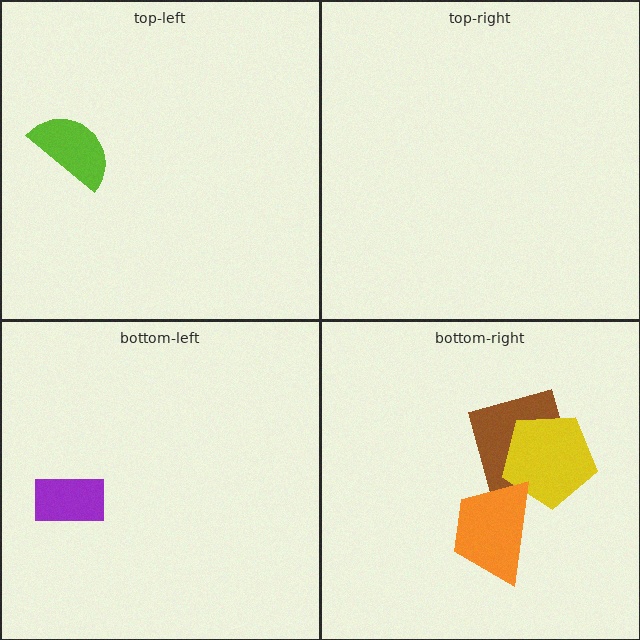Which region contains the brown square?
The bottom-right region.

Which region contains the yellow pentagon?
The bottom-right region.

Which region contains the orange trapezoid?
The bottom-right region.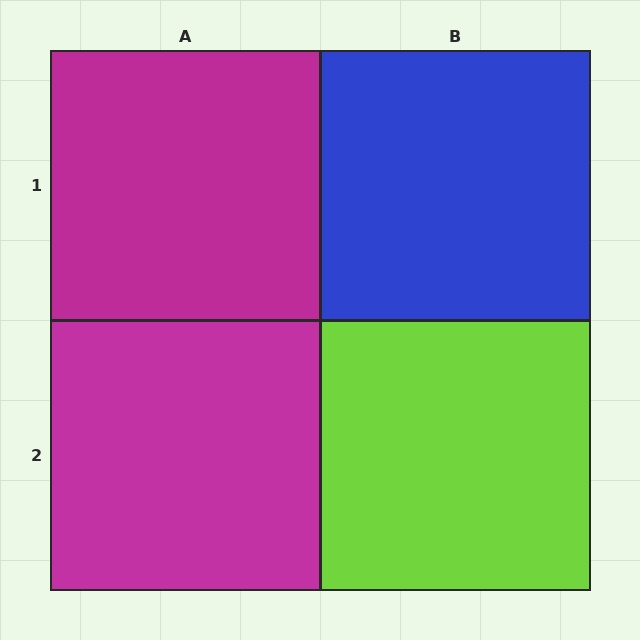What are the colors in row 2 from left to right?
Magenta, lime.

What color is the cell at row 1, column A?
Magenta.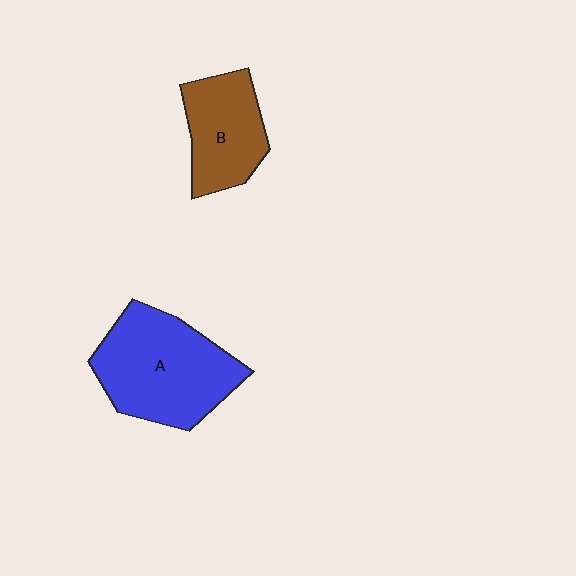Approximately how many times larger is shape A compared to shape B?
Approximately 1.6 times.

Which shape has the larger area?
Shape A (blue).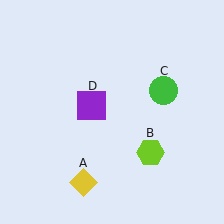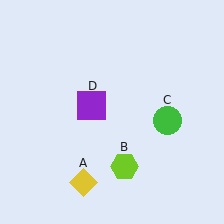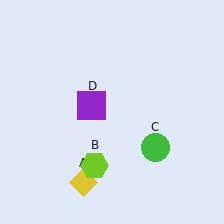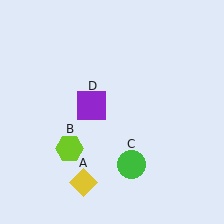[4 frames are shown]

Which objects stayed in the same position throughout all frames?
Yellow diamond (object A) and purple square (object D) remained stationary.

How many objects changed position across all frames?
2 objects changed position: lime hexagon (object B), green circle (object C).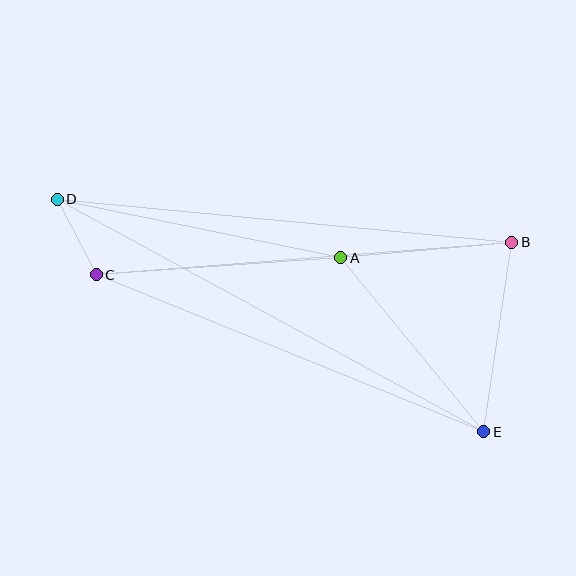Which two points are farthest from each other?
Points D and E are farthest from each other.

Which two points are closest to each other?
Points C and D are closest to each other.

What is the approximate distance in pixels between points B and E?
The distance between B and E is approximately 192 pixels.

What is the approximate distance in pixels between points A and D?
The distance between A and D is approximately 290 pixels.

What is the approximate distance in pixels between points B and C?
The distance between B and C is approximately 417 pixels.